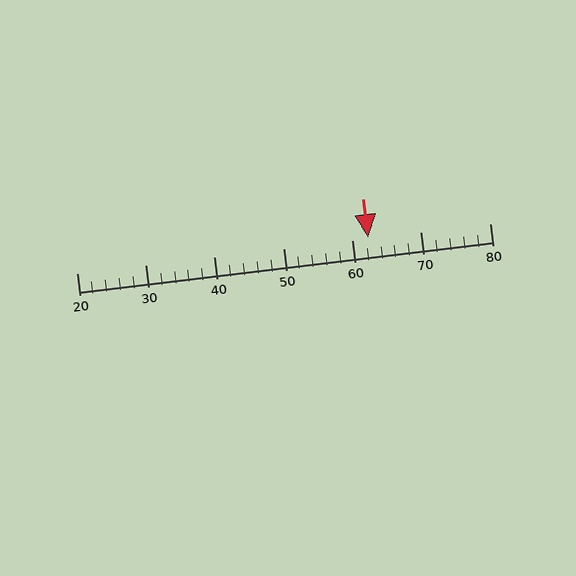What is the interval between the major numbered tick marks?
The major tick marks are spaced 10 units apart.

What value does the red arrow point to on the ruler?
The red arrow points to approximately 62.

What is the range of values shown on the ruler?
The ruler shows values from 20 to 80.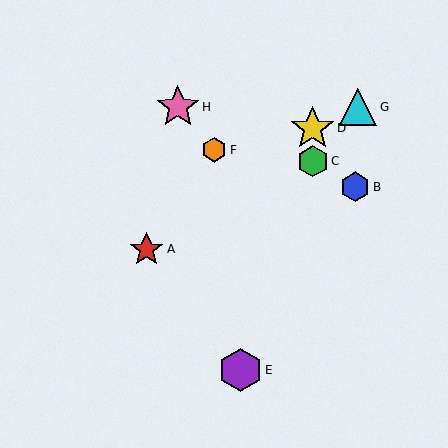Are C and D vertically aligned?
Yes, both are at x≈313.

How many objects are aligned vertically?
2 objects (C, D) are aligned vertically.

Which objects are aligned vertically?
Objects C, D are aligned vertically.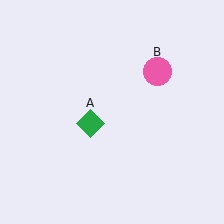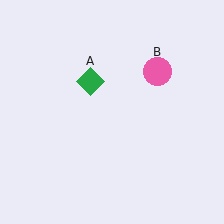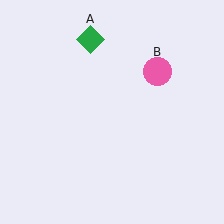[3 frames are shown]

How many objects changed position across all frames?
1 object changed position: green diamond (object A).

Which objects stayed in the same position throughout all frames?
Pink circle (object B) remained stationary.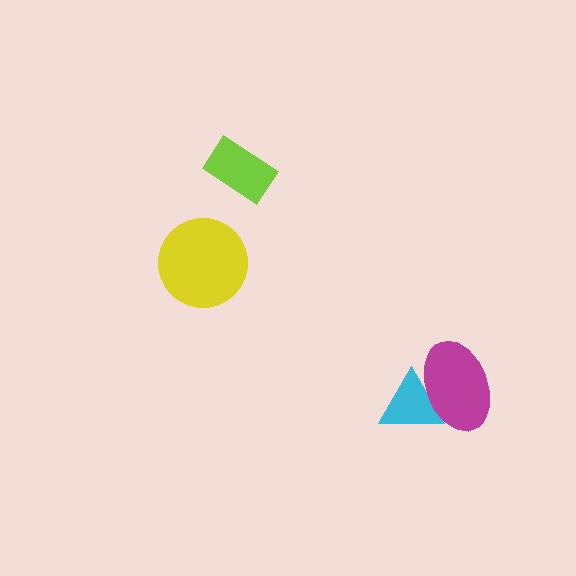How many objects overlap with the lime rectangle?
0 objects overlap with the lime rectangle.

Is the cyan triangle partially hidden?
Yes, it is partially covered by another shape.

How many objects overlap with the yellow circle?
0 objects overlap with the yellow circle.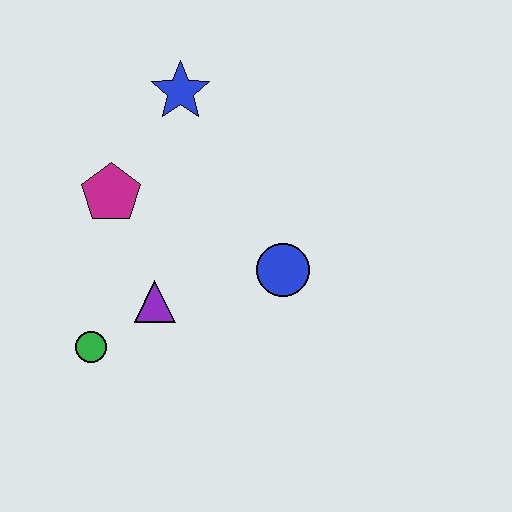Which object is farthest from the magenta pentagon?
The blue circle is farthest from the magenta pentagon.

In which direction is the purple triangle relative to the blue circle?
The purple triangle is to the left of the blue circle.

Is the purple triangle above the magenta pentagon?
No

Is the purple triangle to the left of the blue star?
Yes